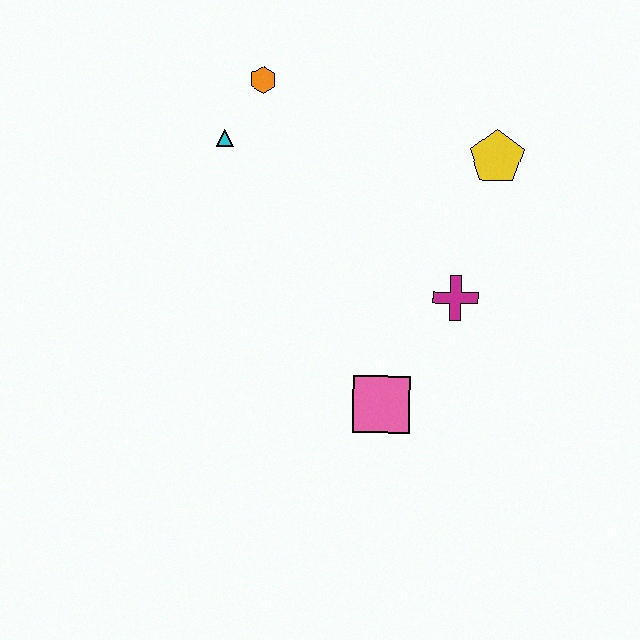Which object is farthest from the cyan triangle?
The pink square is farthest from the cyan triangle.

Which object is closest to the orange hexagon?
The cyan triangle is closest to the orange hexagon.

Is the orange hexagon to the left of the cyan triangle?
No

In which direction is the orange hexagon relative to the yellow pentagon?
The orange hexagon is to the left of the yellow pentagon.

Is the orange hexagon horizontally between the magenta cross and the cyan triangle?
Yes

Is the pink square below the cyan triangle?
Yes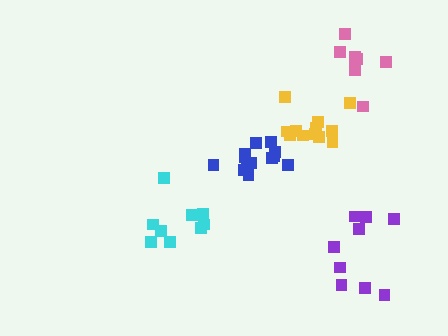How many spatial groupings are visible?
There are 5 spatial groupings.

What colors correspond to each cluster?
The clusters are colored: cyan, yellow, purple, pink, blue.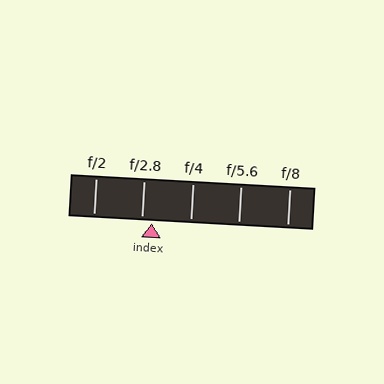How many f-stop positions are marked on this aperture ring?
There are 5 f-stop positions marked.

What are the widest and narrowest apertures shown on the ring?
The widest aperture shown is f/2 and the narrowest is f/8.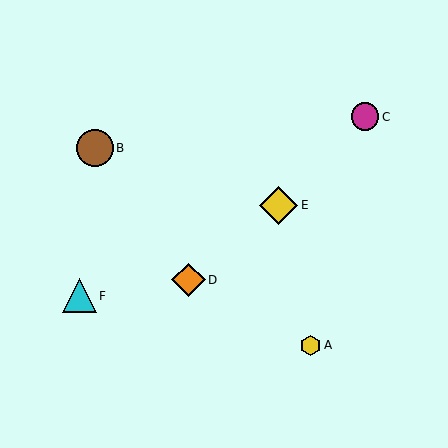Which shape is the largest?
The yellow diamond (labeled E) is the largest.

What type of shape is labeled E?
Shape E is a yellow diamond.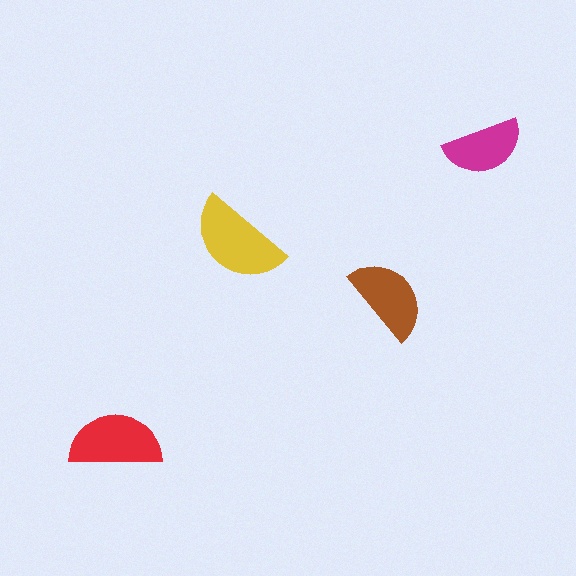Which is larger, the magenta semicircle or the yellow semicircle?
The yellow one.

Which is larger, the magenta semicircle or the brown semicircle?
The brown one.